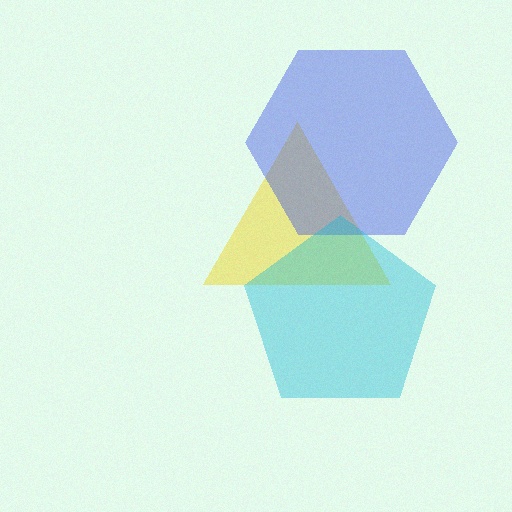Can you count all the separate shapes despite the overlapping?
Yes, there are 3 separate shapes.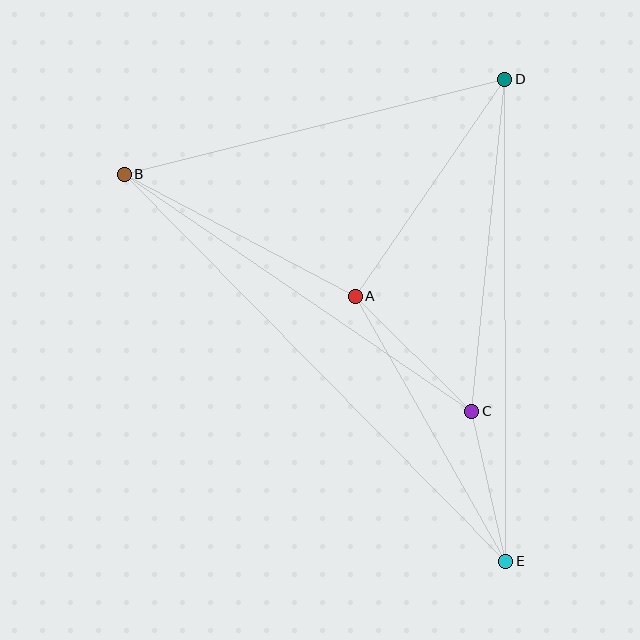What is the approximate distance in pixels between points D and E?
The distance between D and E is approximately 482 pixels.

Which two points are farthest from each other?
Points B and E are farthest from each other.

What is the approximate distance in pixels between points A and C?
The distance between A and C is approximately 164 pixels.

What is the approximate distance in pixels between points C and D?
The distance between C and D is approximately 334 pixels.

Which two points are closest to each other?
Points C and E are closest to each other.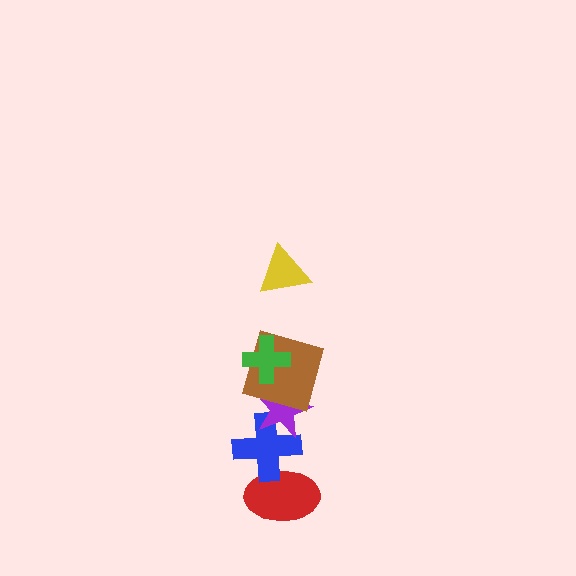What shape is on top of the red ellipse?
The blue cross is on top of the red ellipse.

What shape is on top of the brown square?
The green cross is on top of the brown square.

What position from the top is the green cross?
The green cross is 2nd from the top.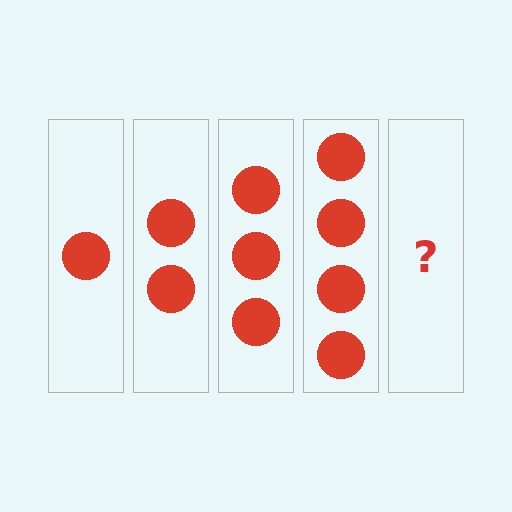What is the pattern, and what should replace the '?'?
The pattern is that each step adds one more circle. The '?' should be 5 circles.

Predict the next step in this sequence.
The next step is 5 circles.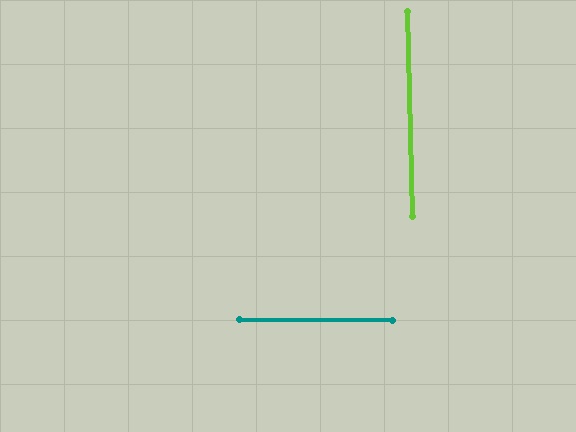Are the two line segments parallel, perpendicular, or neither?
Perpendicular — they meet at approximately 88°.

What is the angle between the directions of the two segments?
Approximately 88 degrees.